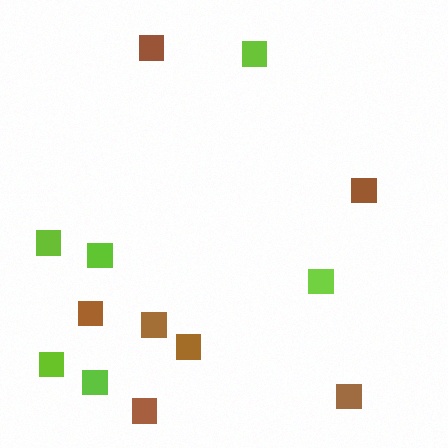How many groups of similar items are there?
There are 2 groups: one group of lime squares (6) and one group of brown squares (7).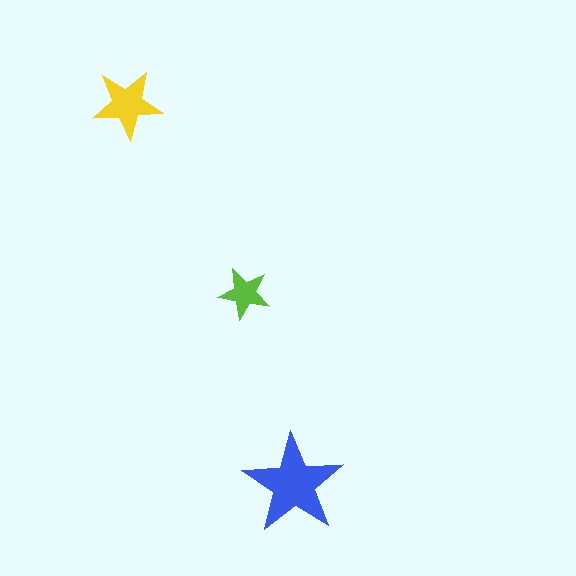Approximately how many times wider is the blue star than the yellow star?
About 1.5 times wider.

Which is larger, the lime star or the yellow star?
The yellow one.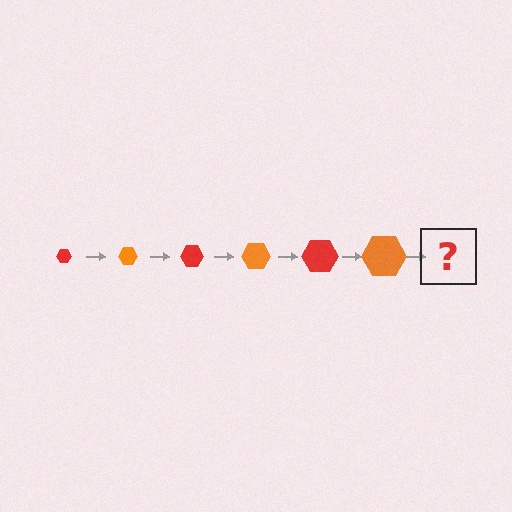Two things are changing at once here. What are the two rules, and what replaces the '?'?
The two rules are that the hexagon grows larger each step and the color cycles through red and orange. The '?' should be a red hexagon, larger than the previous one.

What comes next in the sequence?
The next element should be a red hexagon, larger than the previous one.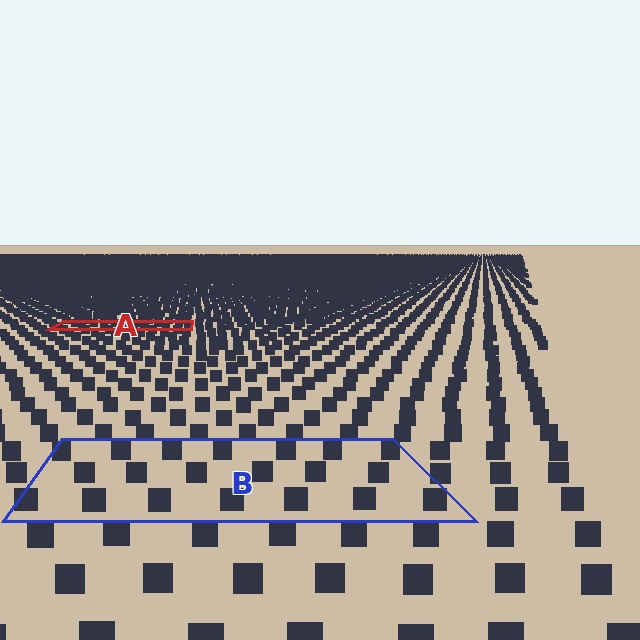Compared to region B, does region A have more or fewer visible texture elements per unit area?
Region A has more texture elements per unit area — they are packed more densely because it is farther away.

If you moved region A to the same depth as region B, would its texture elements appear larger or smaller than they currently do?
They would appear larger. At a closer depth, the same texture elements are projected at a bigger on-screen size.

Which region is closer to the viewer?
Region B is closer. The texture elements there are larger and more spread out.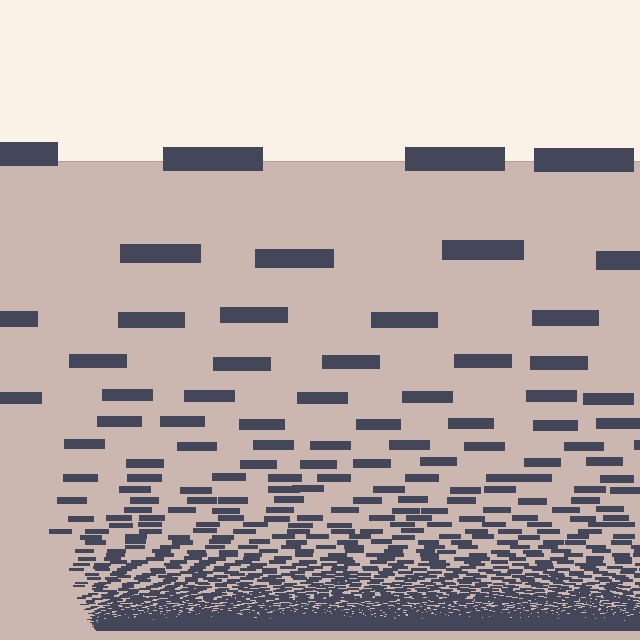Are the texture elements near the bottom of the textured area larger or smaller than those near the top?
Smaller. The gradient is inverted — elements near the bottom are smaller and denser.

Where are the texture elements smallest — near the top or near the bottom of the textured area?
Near the bottom.